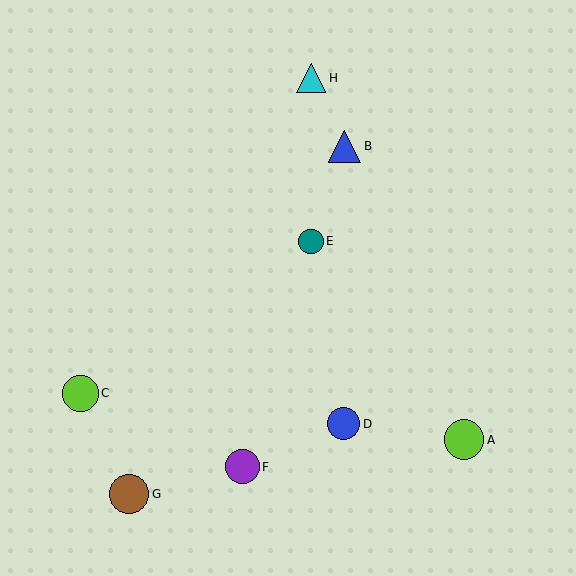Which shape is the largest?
The lime circle (labeled A) is the largest.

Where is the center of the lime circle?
The center of the lime circle is at (464, 440).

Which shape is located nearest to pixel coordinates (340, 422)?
The blue circle (labeled D) at (343, 424) is nearest to that location.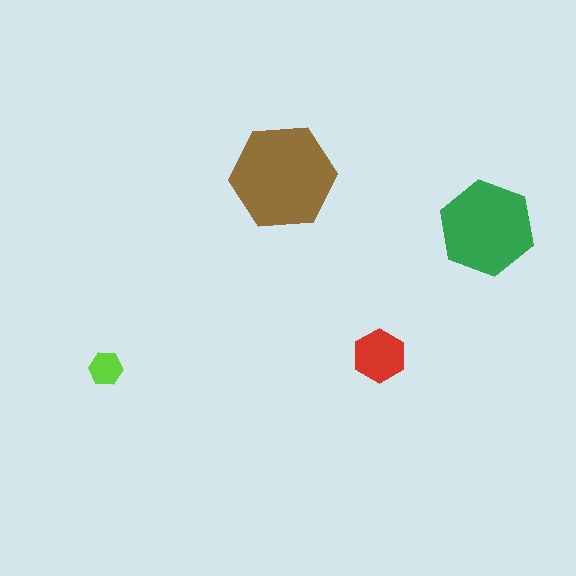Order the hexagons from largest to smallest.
the brown one, the green one, the red one, the lime one.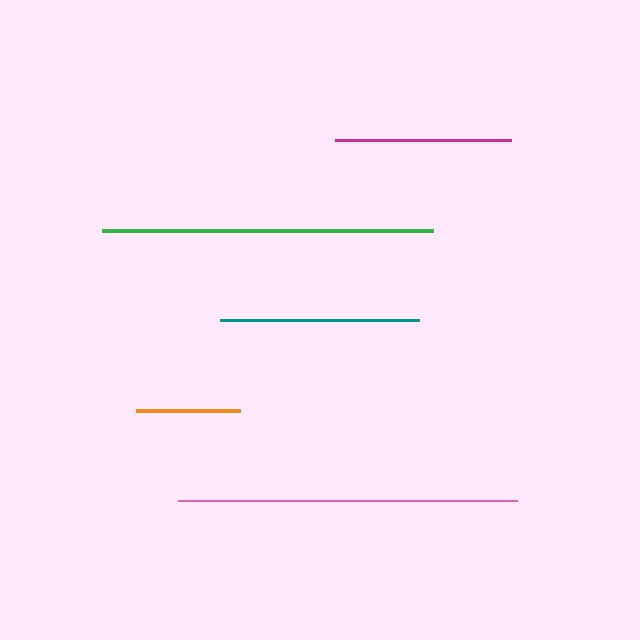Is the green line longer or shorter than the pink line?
The pink line is longer than the green line.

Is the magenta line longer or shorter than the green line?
The green line is longer than the magenta line.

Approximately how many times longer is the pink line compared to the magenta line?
The pink line is approximately 1.9 times the length of the magenta line.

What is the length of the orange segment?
The orange segment is approximately 104 pixels long.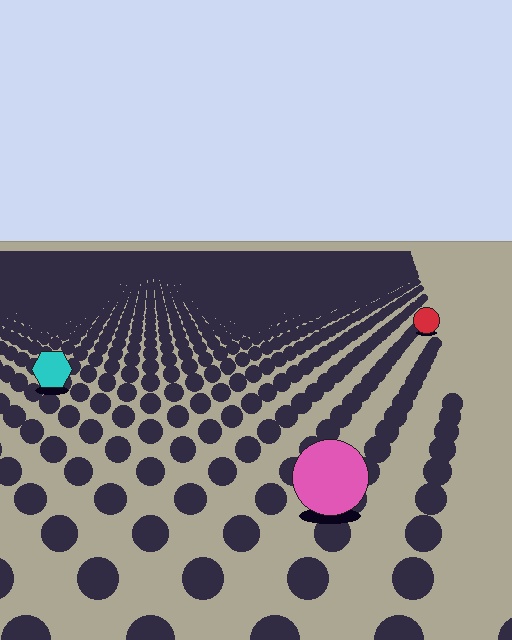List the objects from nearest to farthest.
From nearest to farthest: the pink circle, the cyan hexagon, the red circle.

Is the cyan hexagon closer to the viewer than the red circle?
Yes. The cyan hexagon is closer — you can tell from the texture gradient: the ground texture is coarser near it.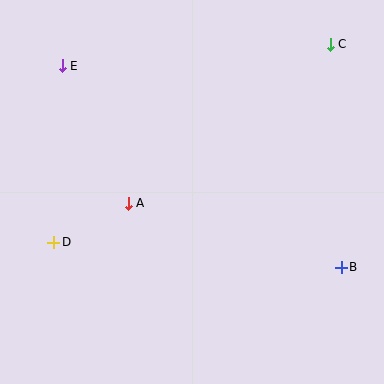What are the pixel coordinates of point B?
Point B is at (341, 267).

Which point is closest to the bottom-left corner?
Point D is closest to the bottom-left corner.